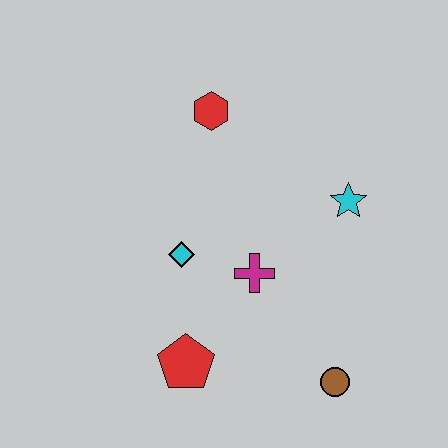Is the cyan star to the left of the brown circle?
No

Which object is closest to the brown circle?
The magenta cross is closest to the brown circle.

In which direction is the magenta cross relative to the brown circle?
The magenta cross is above the brown circle.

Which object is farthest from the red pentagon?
The red hexagon is farthest from the red pentagon.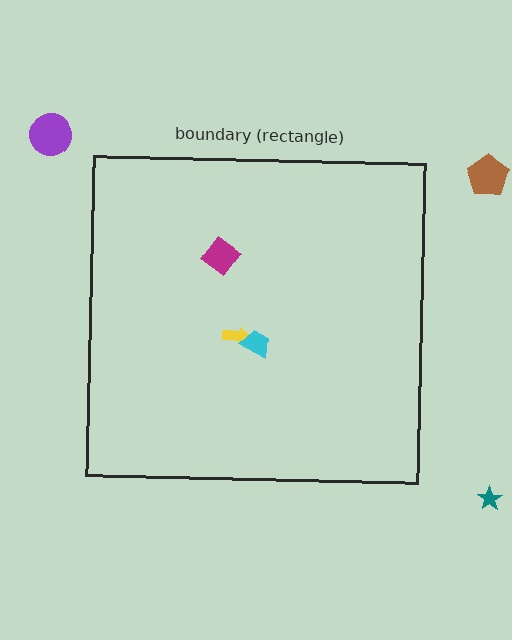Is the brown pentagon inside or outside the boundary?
Outside.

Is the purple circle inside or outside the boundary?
Outside.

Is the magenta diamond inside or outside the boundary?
Inside.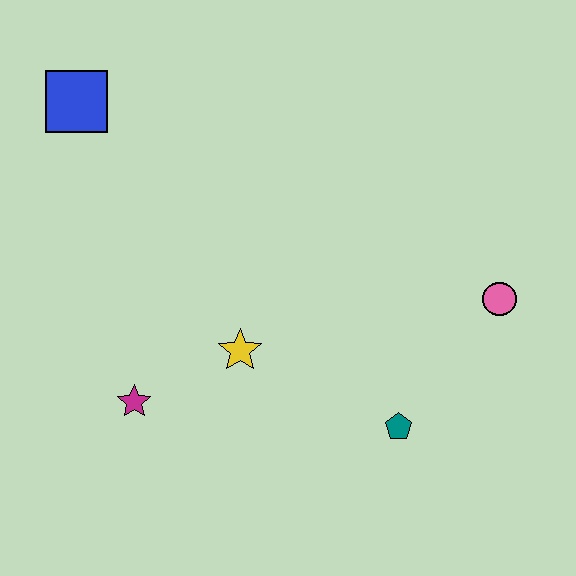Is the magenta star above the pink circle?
No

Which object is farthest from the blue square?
The pink circle is farthest from the blue square.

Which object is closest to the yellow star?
The magenta star is closest to the yellow star.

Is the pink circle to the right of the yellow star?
Yes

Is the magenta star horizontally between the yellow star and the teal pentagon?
No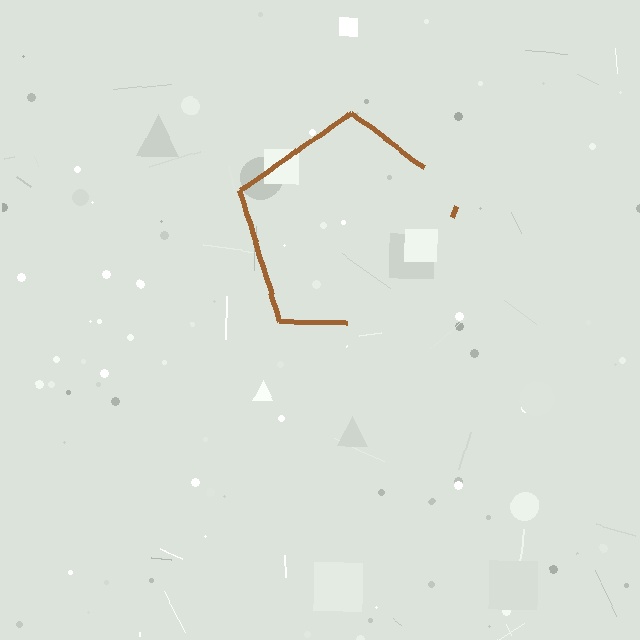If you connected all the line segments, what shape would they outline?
They would outline a pentagon.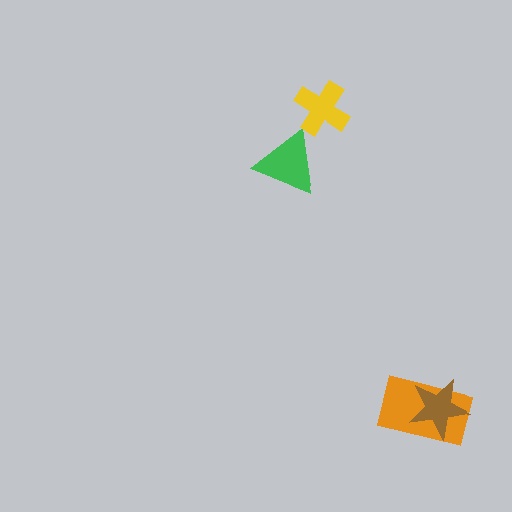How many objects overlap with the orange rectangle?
1 object overlaps with the orange rectangle.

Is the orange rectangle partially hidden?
Yes, it is partially covered by another shape.